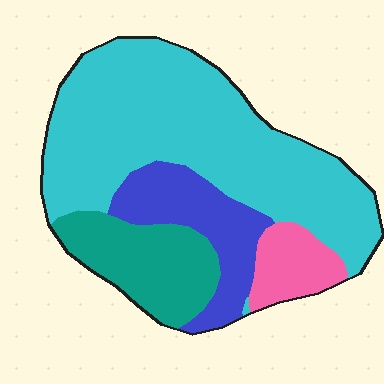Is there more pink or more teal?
Teal.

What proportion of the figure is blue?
Blue covers roughly 15% of the figure.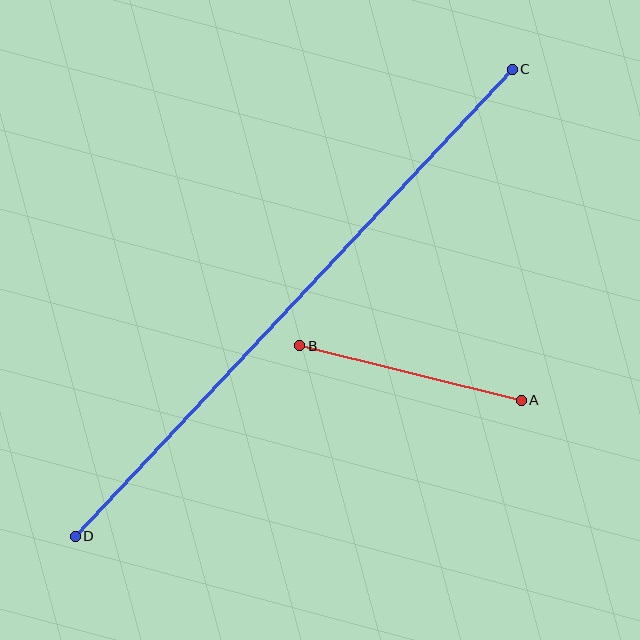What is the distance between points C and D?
The distance is approximately 640 pixels.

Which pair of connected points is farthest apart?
Points C and D are farthest apart.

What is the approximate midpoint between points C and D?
The midpoint is at approximately (294, 303) pixels.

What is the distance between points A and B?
The distance is approximately 228 pixels.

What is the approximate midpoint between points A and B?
The midpoint is at approximately (411, 373) pixels.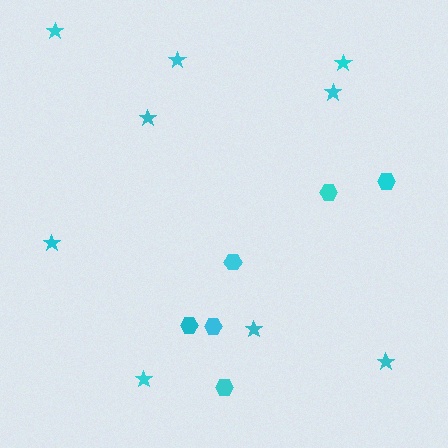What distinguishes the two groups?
There are 2 groups: one group of hexagons (6) and one group of stars (9).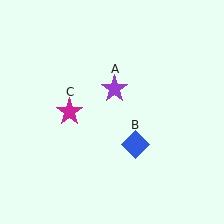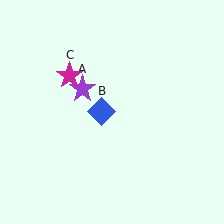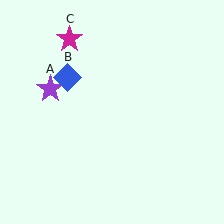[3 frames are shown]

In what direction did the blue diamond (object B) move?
The blue diamond (object B) moved up and to the left.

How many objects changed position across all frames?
3 objects changed position: purple star (object A), blue diamond (object B), magenta star (object C).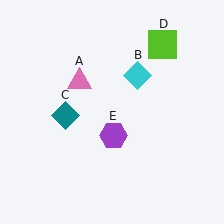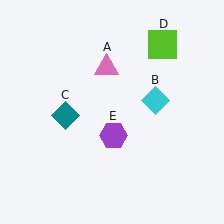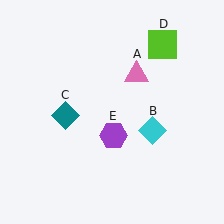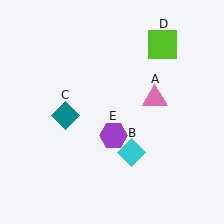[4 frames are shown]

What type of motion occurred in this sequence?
The pink triangle (object A), cyan diamond (object B) rotated clockwise around the center of the scene.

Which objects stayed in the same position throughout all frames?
Teal diamond (object C) and lime square (object D) and purple hexagon (object E) remained stationary.